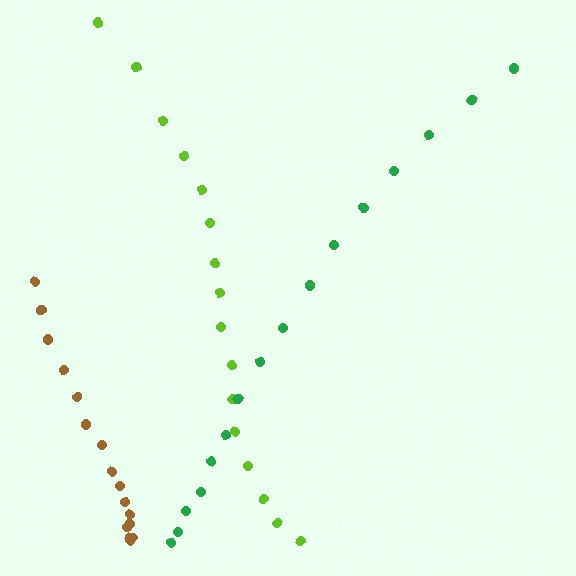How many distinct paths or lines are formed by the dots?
There are 3 distinct paths.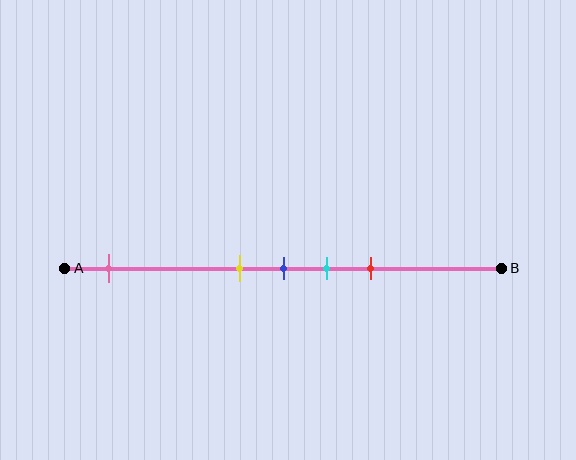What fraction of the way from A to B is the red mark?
The red mark is approximately 70% (0.7) of the way from A to B.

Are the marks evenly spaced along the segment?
No, the marks are not evenly spaced.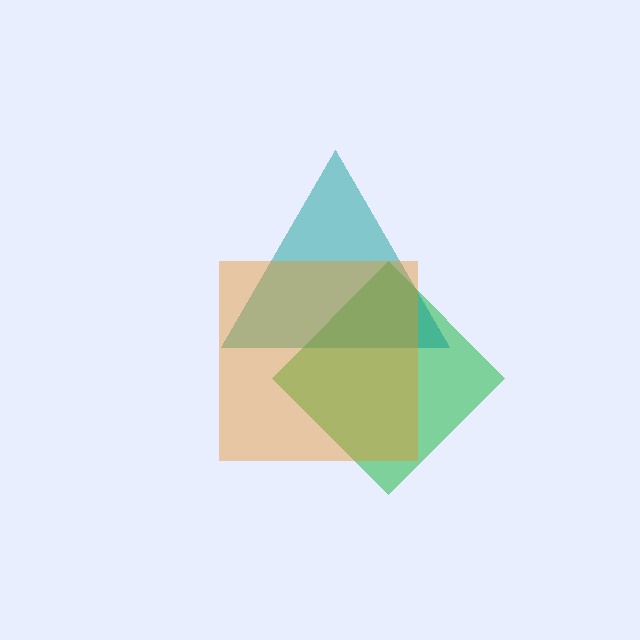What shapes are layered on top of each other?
The layered shapes are: a green diamond, a teal triangle, an orange square.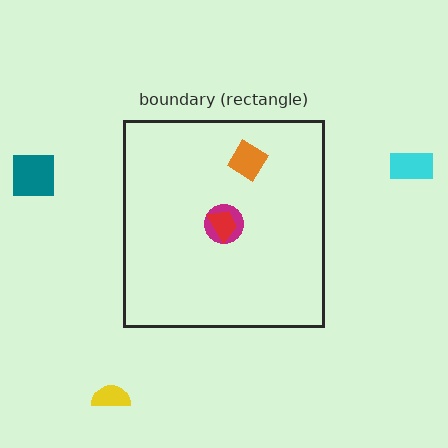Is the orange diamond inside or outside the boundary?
Inside.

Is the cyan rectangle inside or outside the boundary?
Outside.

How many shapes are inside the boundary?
3 inside, 3 outside.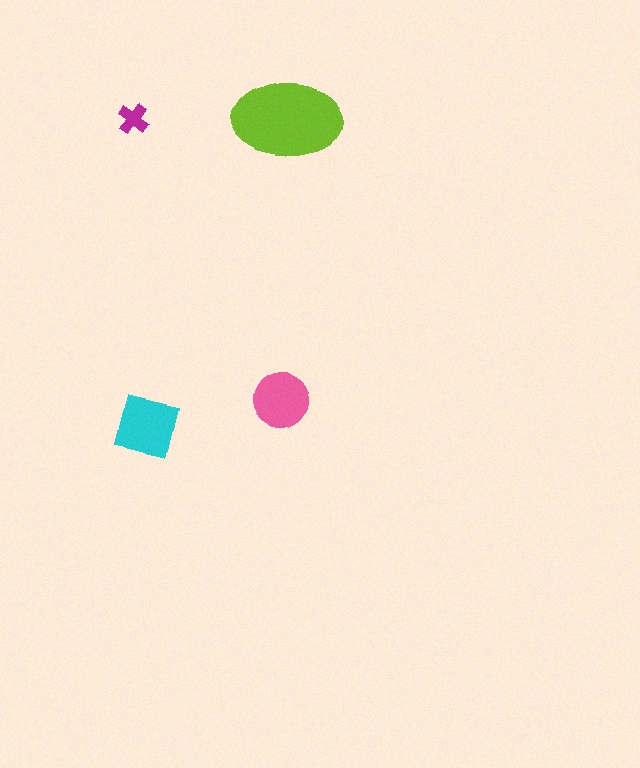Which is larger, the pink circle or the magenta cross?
The pink circle.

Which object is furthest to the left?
The magenta cross is leftmost.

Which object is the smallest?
The magenta cross.